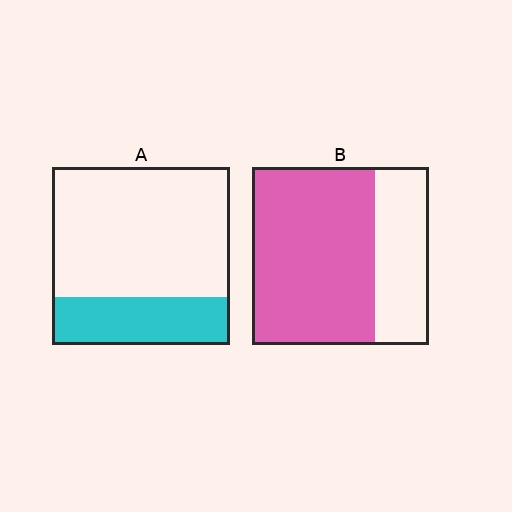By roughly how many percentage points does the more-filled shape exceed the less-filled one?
By roughly 45 percentage points (B over A).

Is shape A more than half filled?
No.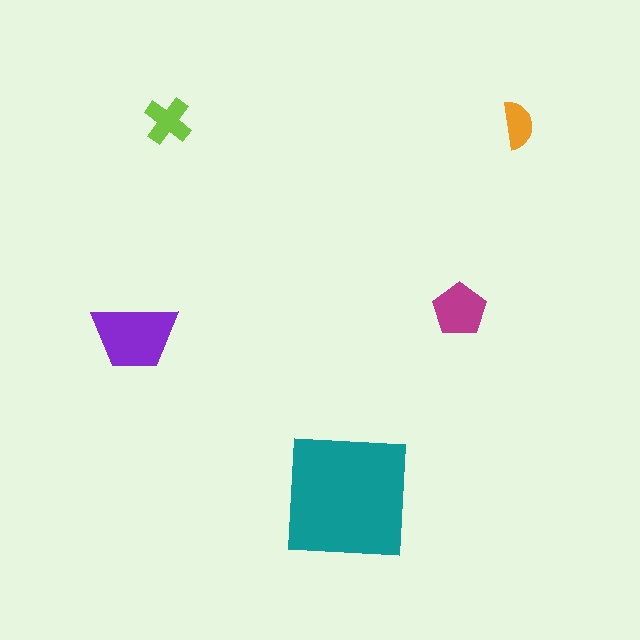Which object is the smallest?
The orange semicircle.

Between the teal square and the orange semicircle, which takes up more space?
The teal square.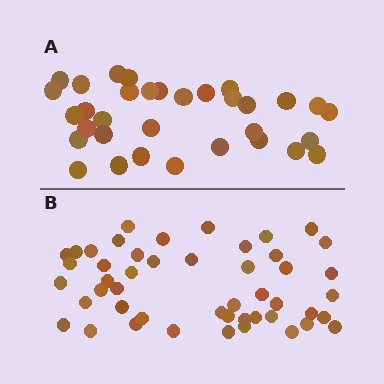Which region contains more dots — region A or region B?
Region B (the bottom region) has more dots.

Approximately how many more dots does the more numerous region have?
Region B has approximately 15 more dots than region A.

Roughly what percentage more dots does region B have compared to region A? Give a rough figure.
About 45% more.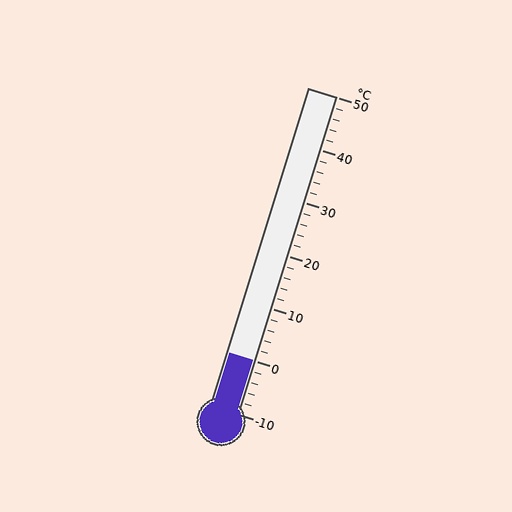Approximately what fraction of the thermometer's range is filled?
The thermometer is filled to approximately 15% of its range.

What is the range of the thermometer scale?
The thermometer scale ranges from -10°C to 50°C.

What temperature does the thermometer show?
The thermometer shows approximately 0°C.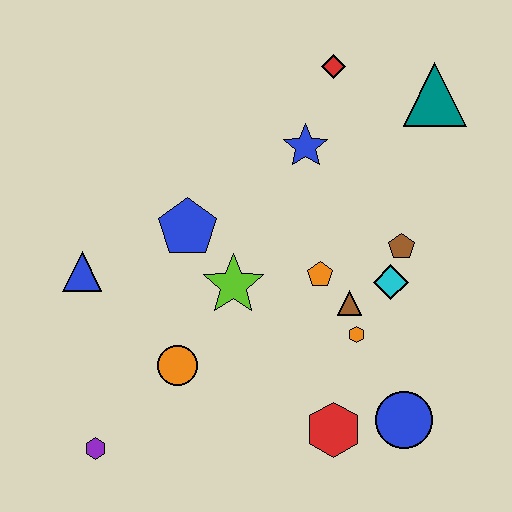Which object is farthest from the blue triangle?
The teal triangle is farthest from the blue triangle.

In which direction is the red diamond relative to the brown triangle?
The red diamond is above the brown triangle.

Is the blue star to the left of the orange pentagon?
Yes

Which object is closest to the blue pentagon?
The lime star is closest to the blue pentagon.